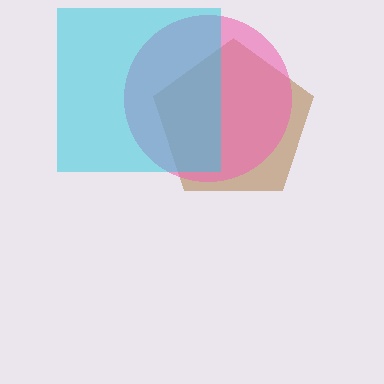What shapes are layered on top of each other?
The layered shapes are: a brown pentagon, a pink circle, a cyan square.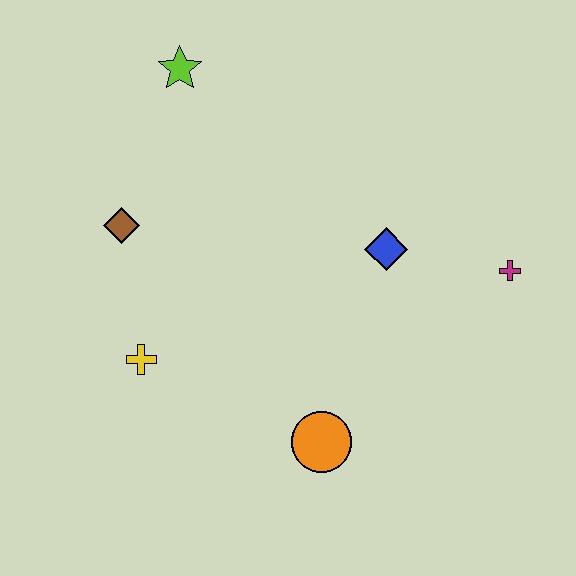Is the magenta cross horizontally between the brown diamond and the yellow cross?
No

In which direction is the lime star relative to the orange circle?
The lime star is above the orange circle.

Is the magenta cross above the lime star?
No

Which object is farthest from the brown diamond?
The magenta cross is farthest from the brown diamond.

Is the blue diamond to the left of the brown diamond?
No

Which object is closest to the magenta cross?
The blue diamond is closest to the magenta cross.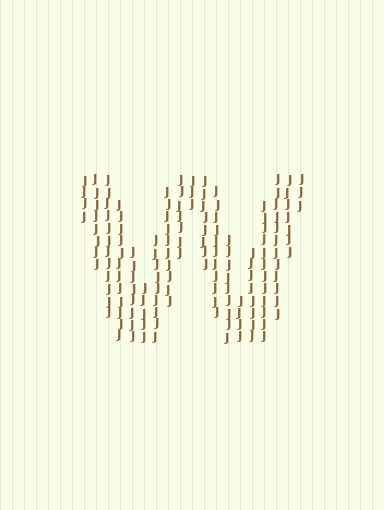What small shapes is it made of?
It is made of small letter J's.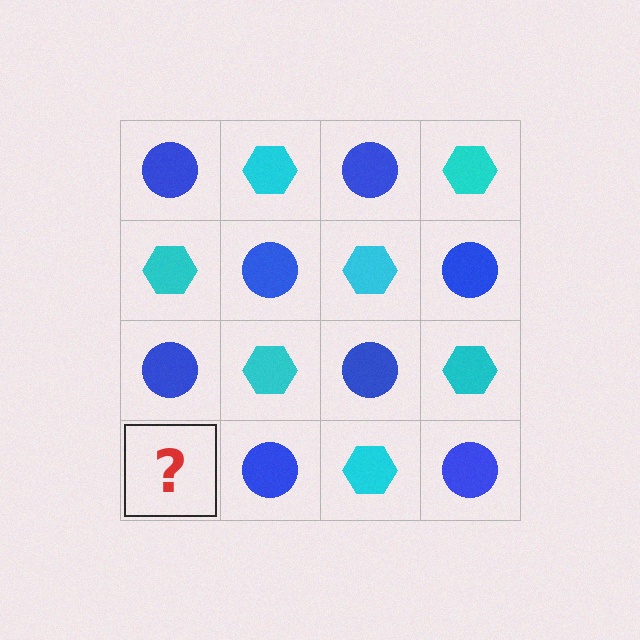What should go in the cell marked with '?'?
The missing cell should contain a cyan hexagon.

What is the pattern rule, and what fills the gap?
The rule is that it alternates blue circle and cyan hexagon in a checkerboard pattern. The gap should be filled with a cyan hexagon.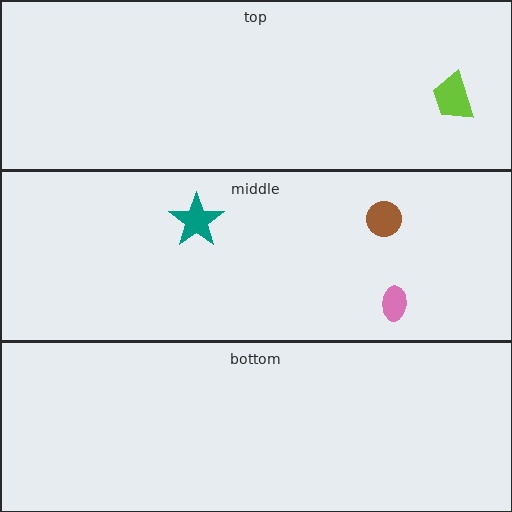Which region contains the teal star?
The middle region.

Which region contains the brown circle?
The middle region.